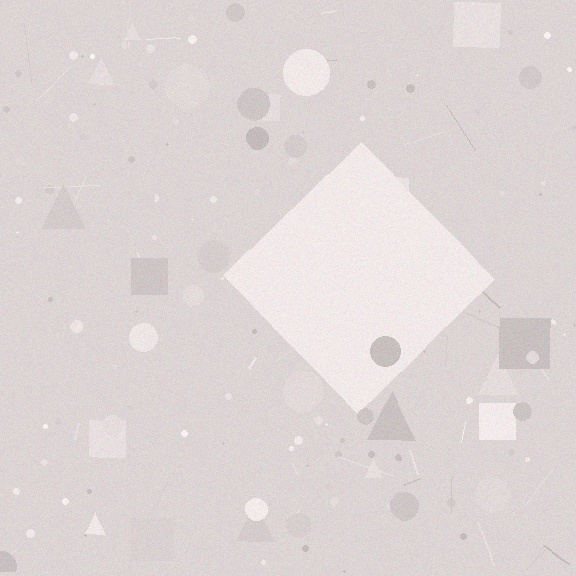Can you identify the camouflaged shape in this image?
The camouflaged shape is a diamond.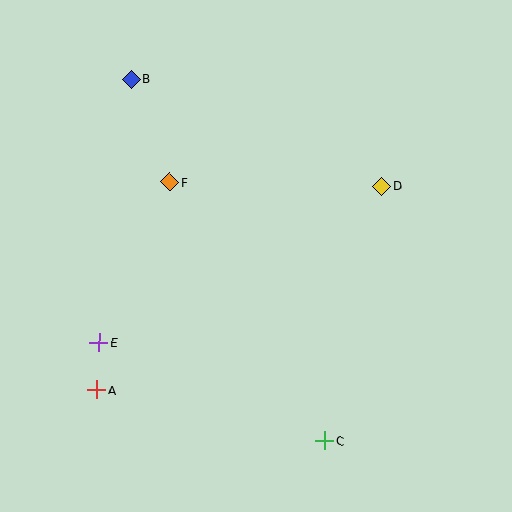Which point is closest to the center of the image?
Point F at (170, 182) is closest to the center.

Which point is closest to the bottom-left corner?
Point A is closest to the bottom-left corner.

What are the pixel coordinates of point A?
Point A is at (96, 390).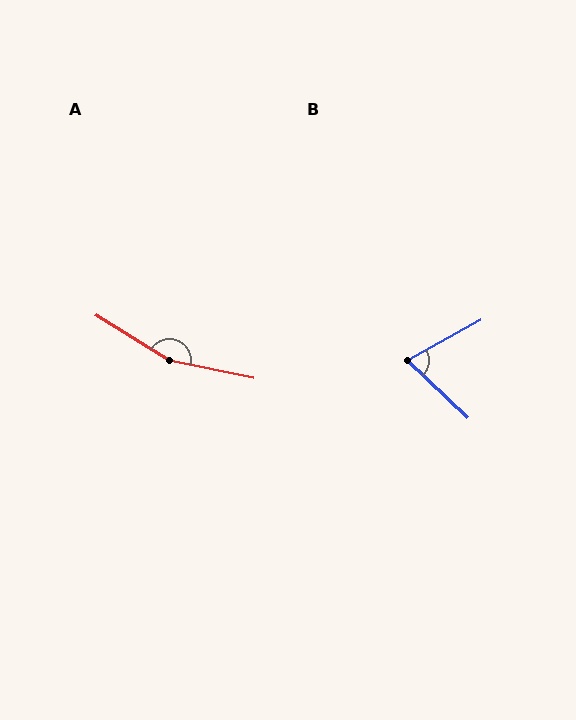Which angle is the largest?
A, at approximately 160 degrees.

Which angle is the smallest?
B, at approximately 73 degrees.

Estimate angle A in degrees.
Approximately 160 degrees.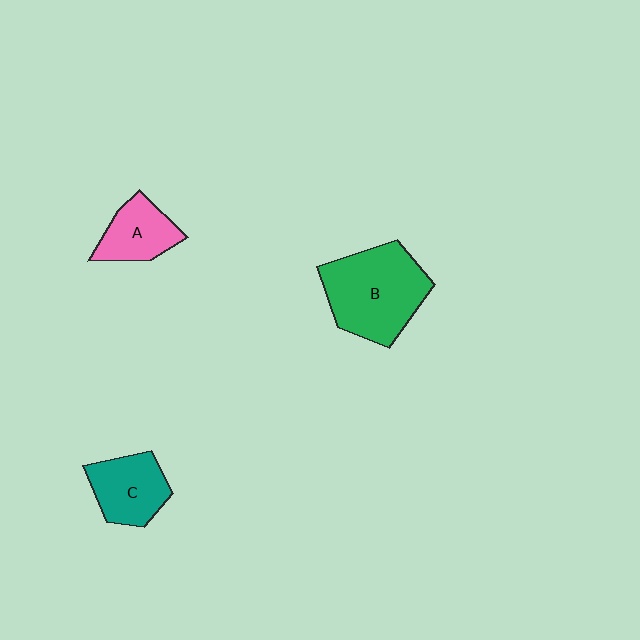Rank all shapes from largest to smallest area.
From largest to smallest: B (green), C (teal), A (pink).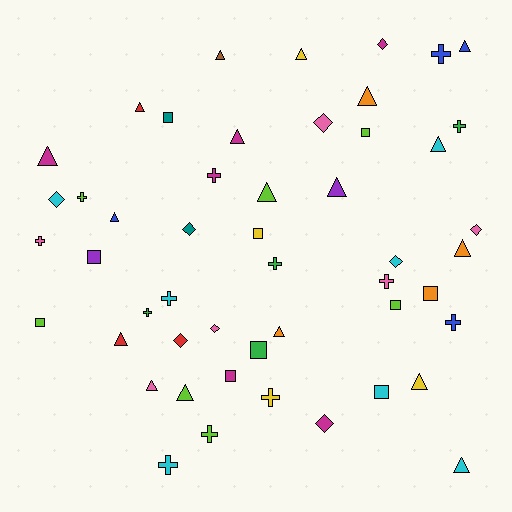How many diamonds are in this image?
There are 9 diamonds.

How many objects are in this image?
There are 50 objects.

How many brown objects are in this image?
There is 1 brown object.